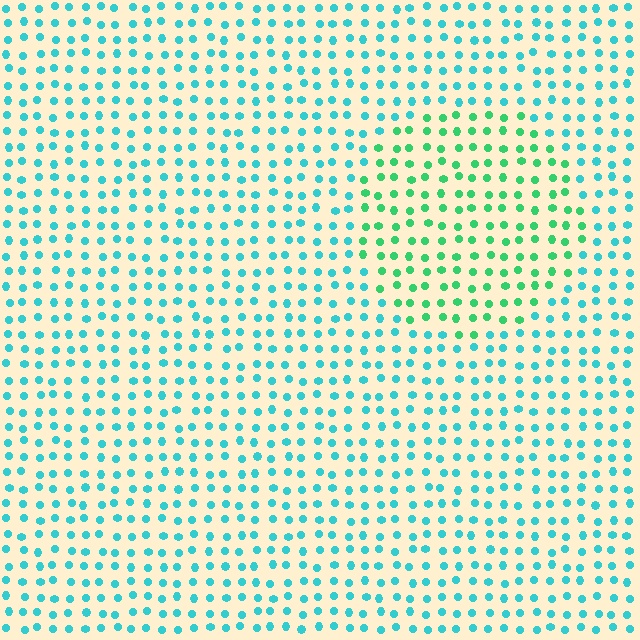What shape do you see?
I see a circle.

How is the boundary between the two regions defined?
The boundary is defined purely by a slight shift in hue (about 40 degrees). Spacing, size, and orientation are identical on both sides.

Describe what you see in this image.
The image is filled with small cyan elements in a uniform arrangement. A circle-shaped region is visible where the elements are tinted to a slightly different hue, forming a subtle color boundary.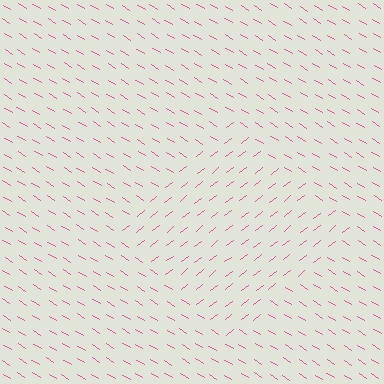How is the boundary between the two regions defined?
The boundary is defined purely by a change in line orientation (approximately 69 degrees difference). All lines are the same color and thickness.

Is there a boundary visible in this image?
Yes, there is a texture boundary formed by a change in line orientation.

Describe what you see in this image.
The image is filled with small pink line segments. A diamond region in the image has lines oriented differently from the surrounding lines, creating a visible texture boundary.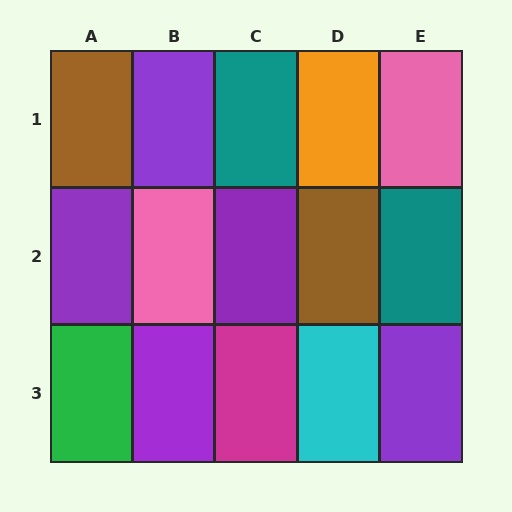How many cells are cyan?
1 cell is cyan.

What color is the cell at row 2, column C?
Purple.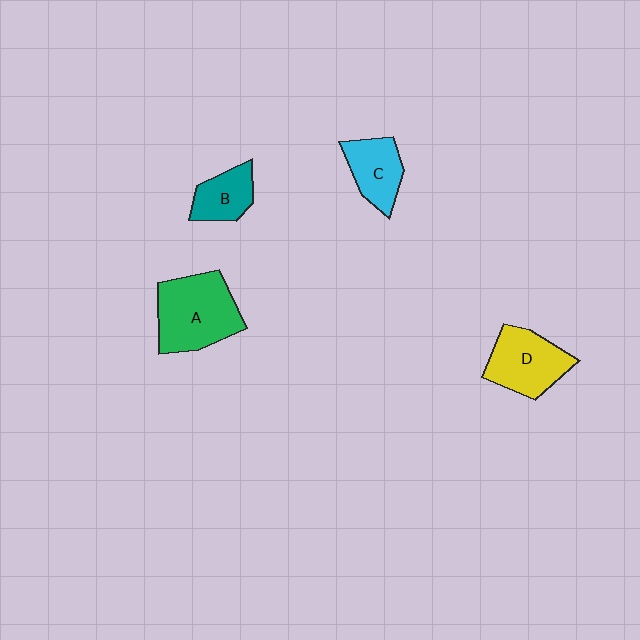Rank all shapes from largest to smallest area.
From largest to smallest: A (green), D (yellow), C (cyan), B (teal).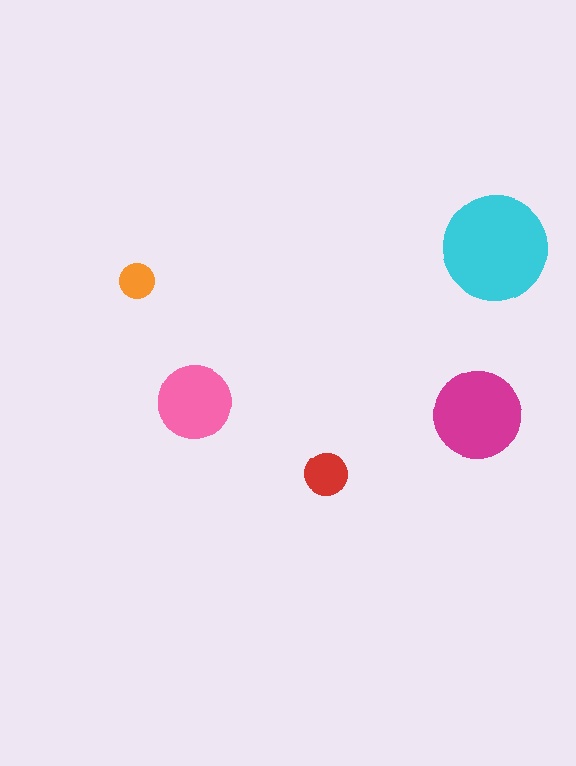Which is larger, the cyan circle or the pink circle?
The cyan one.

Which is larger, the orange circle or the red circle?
The red one.